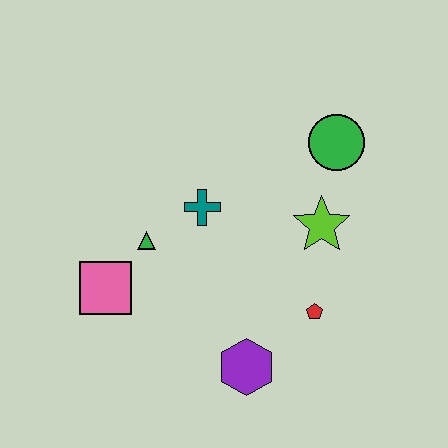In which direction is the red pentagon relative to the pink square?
The red pentagon is to the right of the pink square.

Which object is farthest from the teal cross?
The purple hexagon is farthest from the teal cross.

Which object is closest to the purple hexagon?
The red pentagon is closest to the purple hexagon.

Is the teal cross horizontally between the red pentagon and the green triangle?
Yes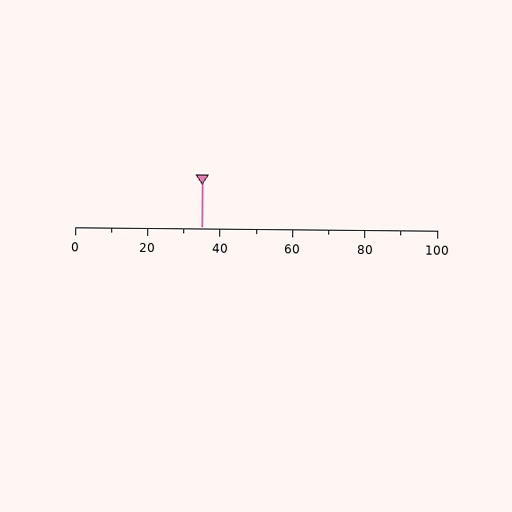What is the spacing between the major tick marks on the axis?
The major ticks are spaced 20 apart.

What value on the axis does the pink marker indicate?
The marker indicates approximately 35.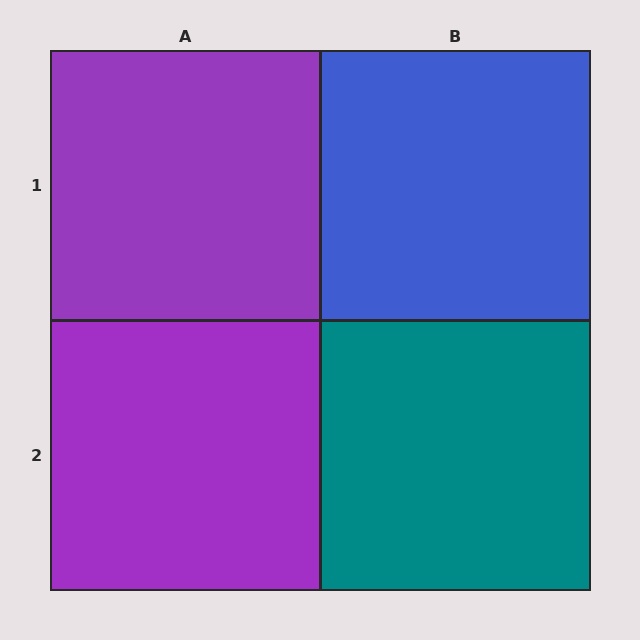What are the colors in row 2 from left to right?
Purple, teal.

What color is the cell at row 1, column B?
Blue.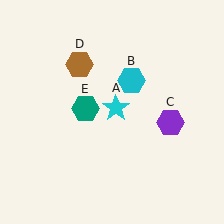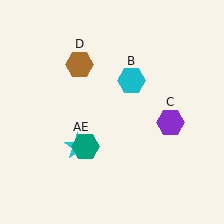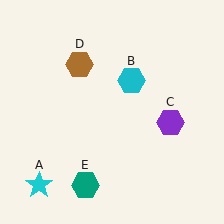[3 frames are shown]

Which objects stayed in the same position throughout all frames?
Cyan hexagon (object B) and purple hexagon (object C) and brown hexagon (object D) remained stationary.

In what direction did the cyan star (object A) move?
The cyan star (object A) moved down and to the left.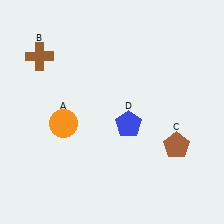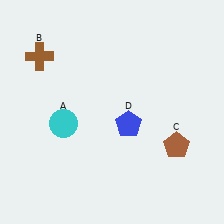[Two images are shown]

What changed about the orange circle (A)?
In Image 1, A is orange. In Image 2, it changed to cyan.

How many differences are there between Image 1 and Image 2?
There is 1 difference between the two images.